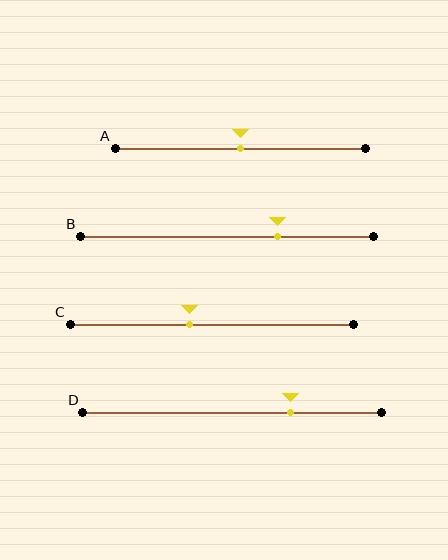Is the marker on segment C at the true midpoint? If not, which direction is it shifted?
No, the marker on segment C is shifted to the left by about 8% of the segment length.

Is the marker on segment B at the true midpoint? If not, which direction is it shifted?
No, the marker on segment B is shifted to the right by about 17% of the segment length.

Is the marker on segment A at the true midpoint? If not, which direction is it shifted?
Yes, the marker on segment A is at the true midpoint.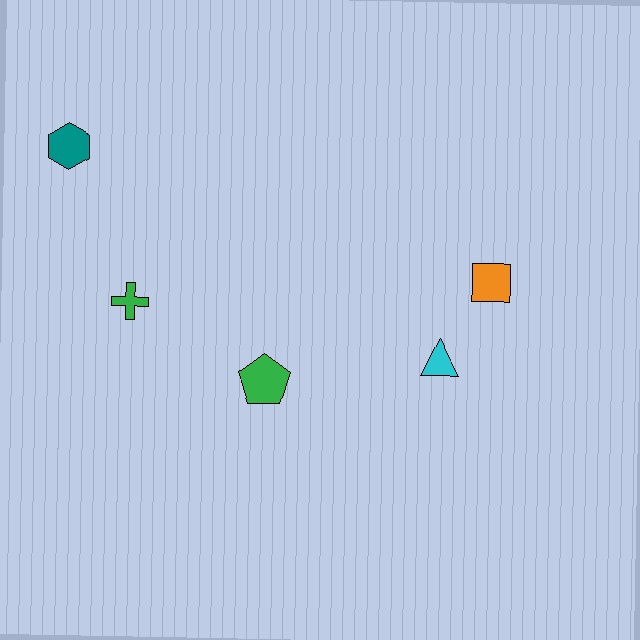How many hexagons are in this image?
There is 1 hexagon.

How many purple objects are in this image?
There are no purple objects.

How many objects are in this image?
There are 5 objects.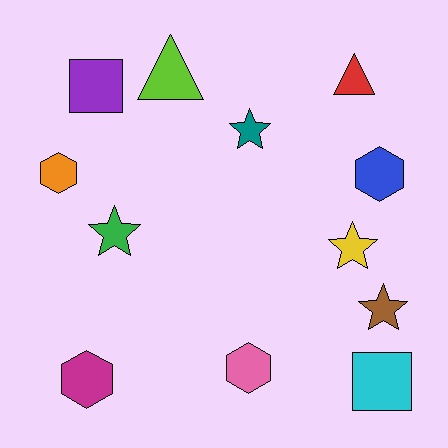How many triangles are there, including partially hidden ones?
There are 2 triangles.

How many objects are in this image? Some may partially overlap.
There are 12 objects.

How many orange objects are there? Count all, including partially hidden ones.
There is 1 orange object.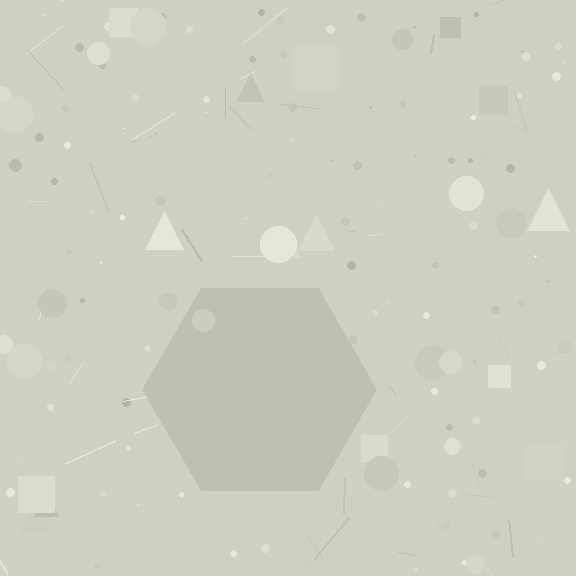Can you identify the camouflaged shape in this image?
The camouflaged shape is a hexagon.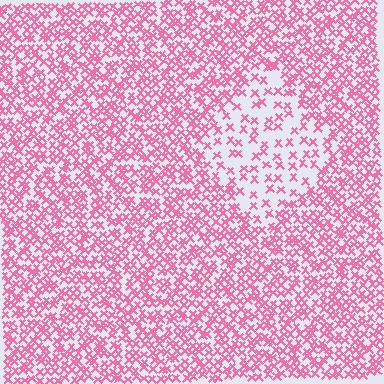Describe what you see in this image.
The image contains small pink elements arranged at two different densities. A diamond-shaped region is visible where the elements are less densely packed than the surrounding area.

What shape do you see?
I see a diamond.